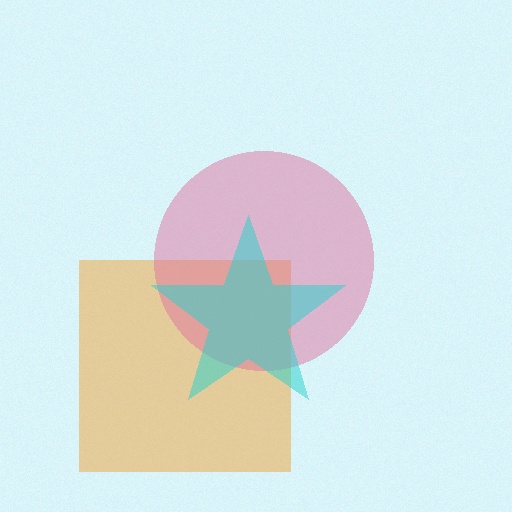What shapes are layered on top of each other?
The layered shapes are: an orange square, a pink circle, a cyan star.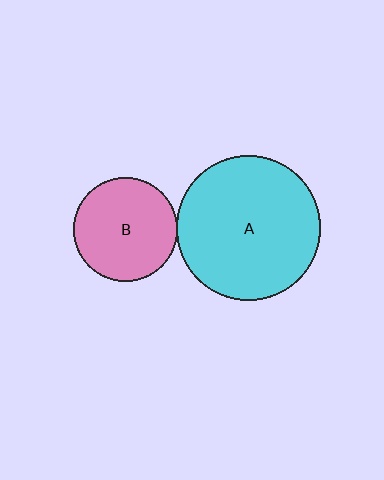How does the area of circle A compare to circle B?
Approximately 2.0 times.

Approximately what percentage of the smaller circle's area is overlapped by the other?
Approximately 5%.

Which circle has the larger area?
Circle A (cyan).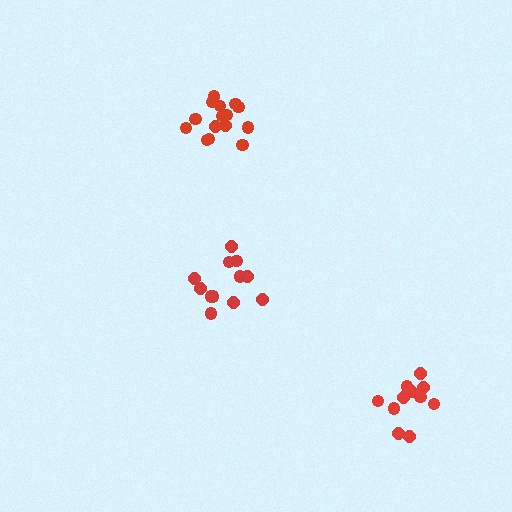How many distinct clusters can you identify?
There are 3 distinct clusters.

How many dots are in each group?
Group 1: 12 dots, Group 2: 15 dots, Group 3: 11 dots (38 total).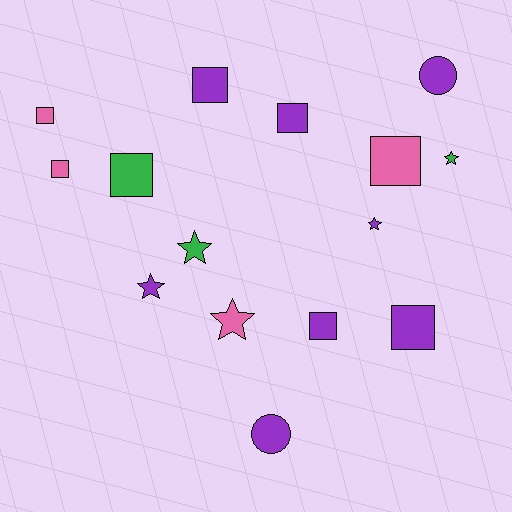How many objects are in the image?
There are 15 objects.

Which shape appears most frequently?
Square, with 8 objects.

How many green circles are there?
There are no green circles.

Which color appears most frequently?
Purple, with 8 objects.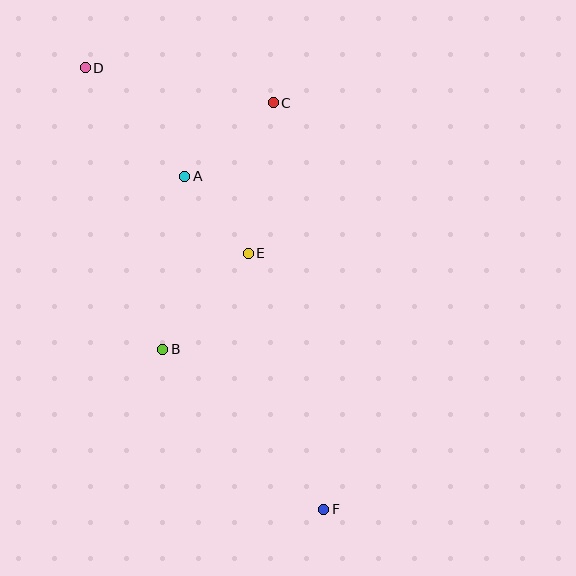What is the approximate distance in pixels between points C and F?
The distance between C and F is approximately 410 pixels.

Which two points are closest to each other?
Points A and E are closest to each other.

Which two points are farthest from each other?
Points D and F are farthest from each other.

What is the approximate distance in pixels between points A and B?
The distance between A and B is approximately 175 pixels.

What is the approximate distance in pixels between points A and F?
The distance between A and F is approximately 361 pixels.